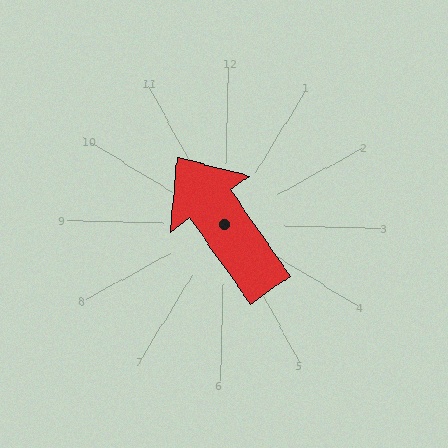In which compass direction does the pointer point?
Northwest.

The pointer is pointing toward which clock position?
Roughly 11 o'clock.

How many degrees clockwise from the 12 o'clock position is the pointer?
Approximately 323 degrees.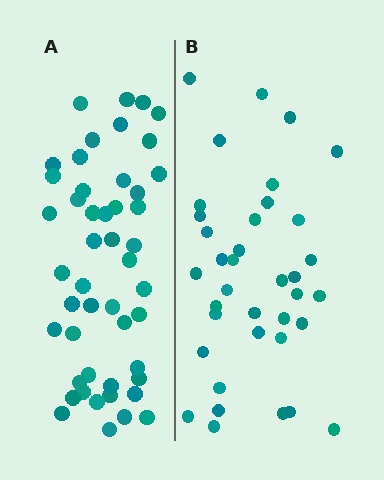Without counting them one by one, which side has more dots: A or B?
Region A (the left region) has more dots.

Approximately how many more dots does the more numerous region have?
Region A has roughly 12 or so more dots than region B.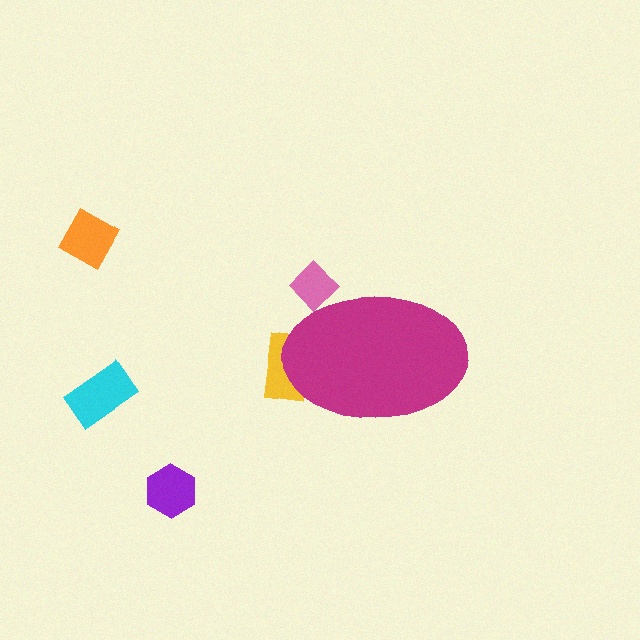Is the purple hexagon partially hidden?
No, the purple hexagon is fully visible.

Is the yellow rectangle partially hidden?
Yes, the yellow rectangle is partially hidden behind the magenta ellipse.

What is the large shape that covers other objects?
A magenta ellipse.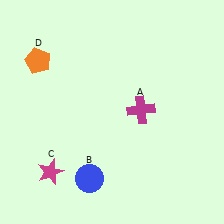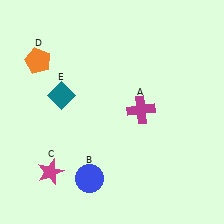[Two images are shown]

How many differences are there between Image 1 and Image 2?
There is 1 difference between the two images.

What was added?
A teal diamond (E) was added in Image 2.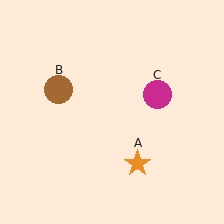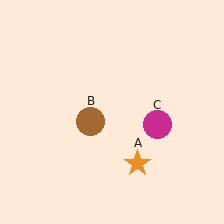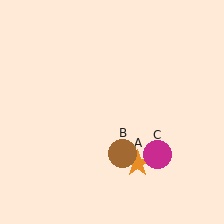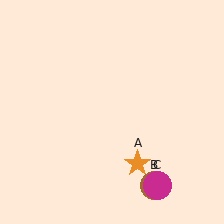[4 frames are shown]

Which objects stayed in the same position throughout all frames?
Orange star (object A) remained stationary.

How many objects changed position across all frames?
2 objects changed position: brown circle (object B), magenta circle (object C).